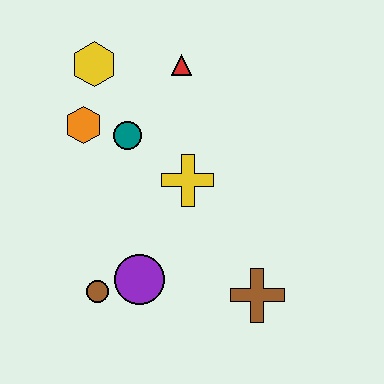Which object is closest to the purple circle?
The brown circle is closest to the purple circle.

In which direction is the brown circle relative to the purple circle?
The brown circle is to the left of the purple circle.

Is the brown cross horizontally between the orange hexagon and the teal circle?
No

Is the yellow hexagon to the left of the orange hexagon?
No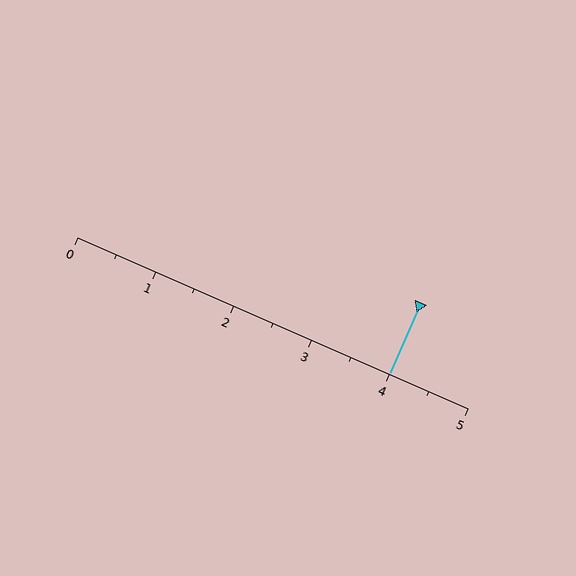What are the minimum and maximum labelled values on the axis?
The axis runs from 0 to 5.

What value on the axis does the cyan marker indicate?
The marker indicates approximately 4.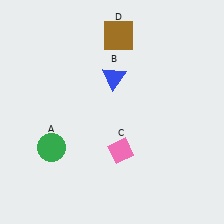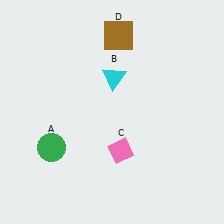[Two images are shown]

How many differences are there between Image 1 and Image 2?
There is 1 difference between the two images.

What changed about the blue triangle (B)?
In Image 1, B is blue. In Image 2, it changed to cyan.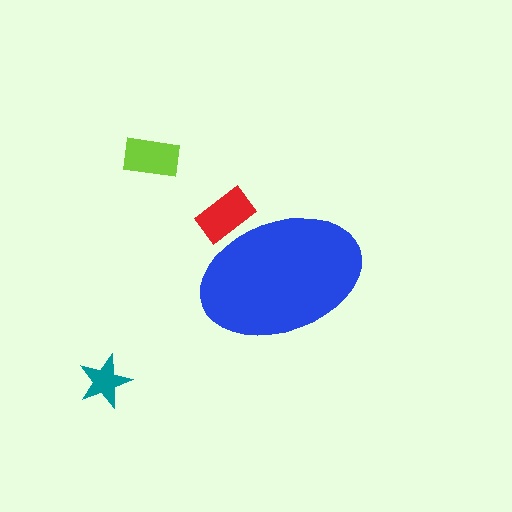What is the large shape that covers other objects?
A blue ellipse.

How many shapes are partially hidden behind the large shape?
1 shape is partially hidden.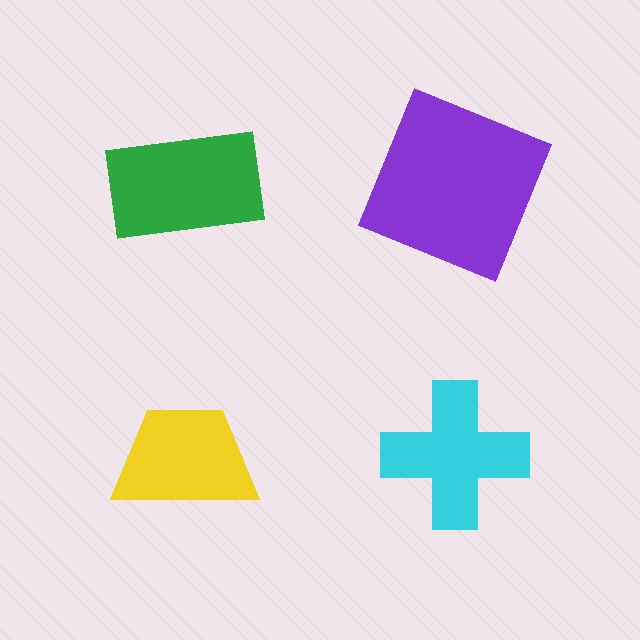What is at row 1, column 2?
A purple square.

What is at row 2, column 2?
A cyan cross.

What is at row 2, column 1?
A yellow trapezoid.